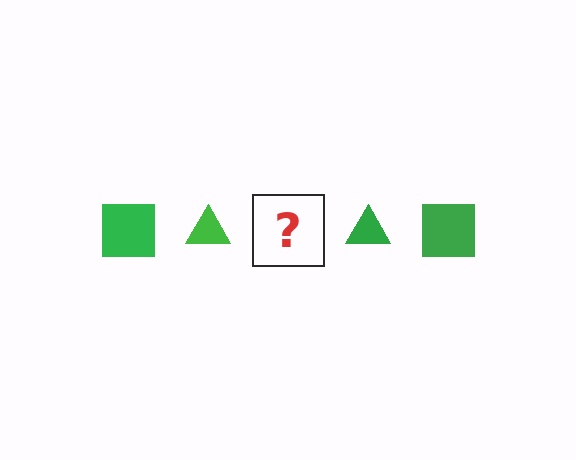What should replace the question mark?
The question mark should be replaced with a green square.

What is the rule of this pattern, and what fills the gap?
The rule is that the pattern cycles through square, triangle shapes in green. The gap should be filled with a green square.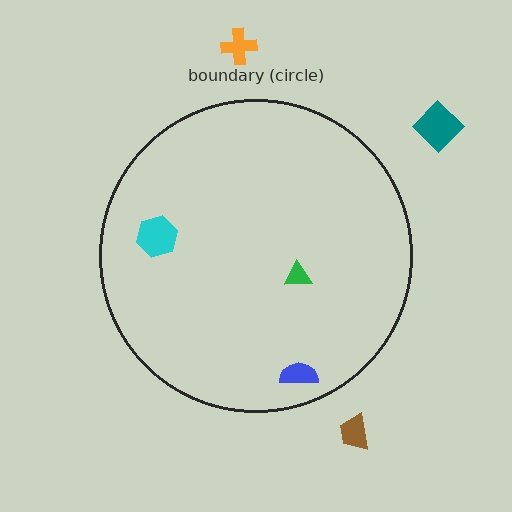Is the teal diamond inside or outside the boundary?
Outside.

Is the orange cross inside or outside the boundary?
Outside.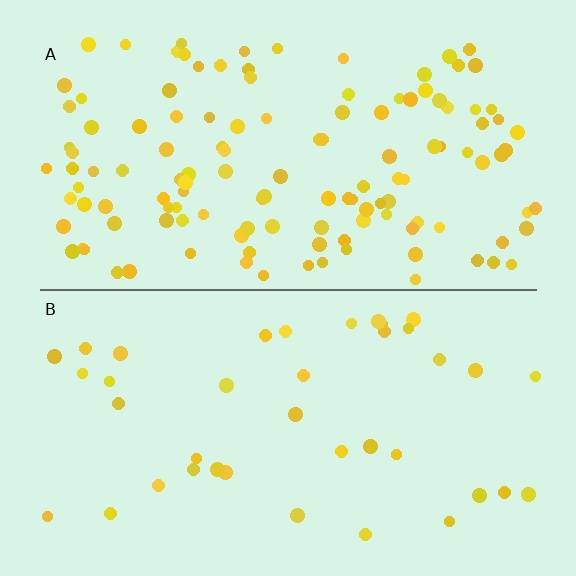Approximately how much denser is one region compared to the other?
Approximately 3.3× — region A over region B.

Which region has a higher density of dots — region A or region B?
A (the top).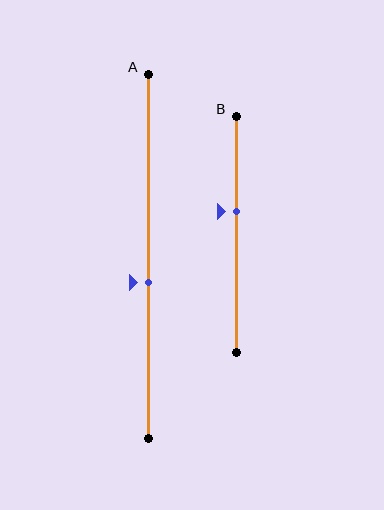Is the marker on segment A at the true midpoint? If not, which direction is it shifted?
No, the marker on segment A is shifted downward by about 7% of the segment length.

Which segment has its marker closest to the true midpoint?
Segment A has its marker closest to the true midpoint.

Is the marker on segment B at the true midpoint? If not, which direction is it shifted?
No, the marker on segment B is shifted upward by about 10% of the segment length.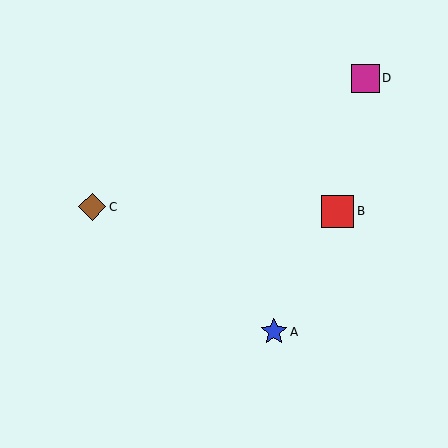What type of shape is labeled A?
Shape A is a blue star.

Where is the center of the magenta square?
The center of the magenta square is at (365, 78).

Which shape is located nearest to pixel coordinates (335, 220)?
The red square (labeled B) at (338, 211) is nearest to that location.